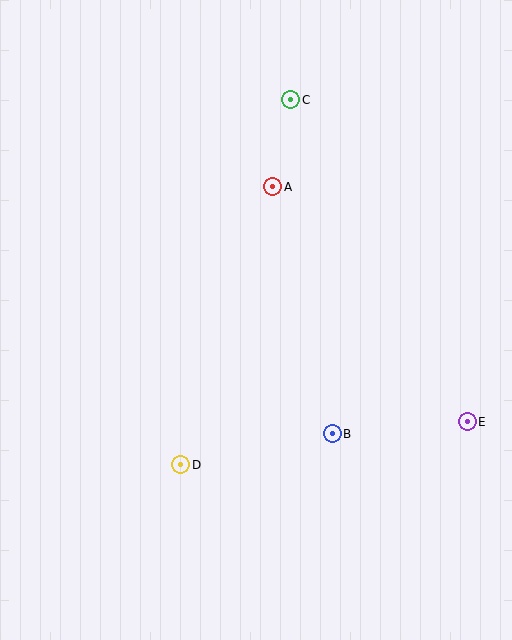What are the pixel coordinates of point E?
Point E is at (467, 422).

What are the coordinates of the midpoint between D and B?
The midpoint between D and B is at (256, 449).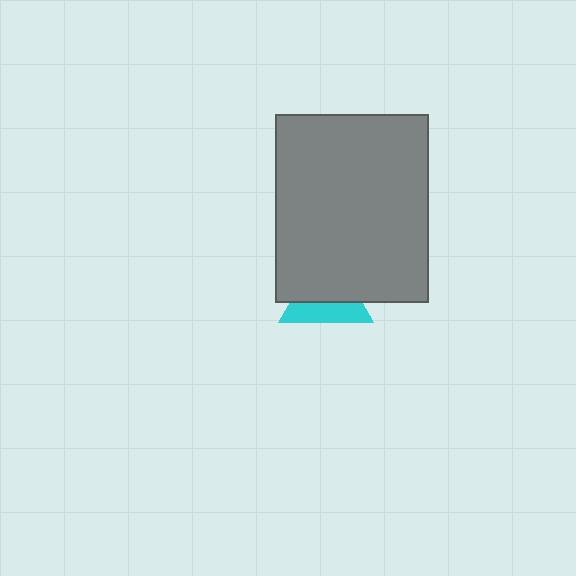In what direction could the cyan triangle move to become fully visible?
The cyan triangle could move down. That would shift it out from behind the gray rectangle entirely.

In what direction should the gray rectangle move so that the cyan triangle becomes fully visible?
The gray rectangle should move up. That is the shortest direction to clear the overlap and leave the cyan triangle fully visible.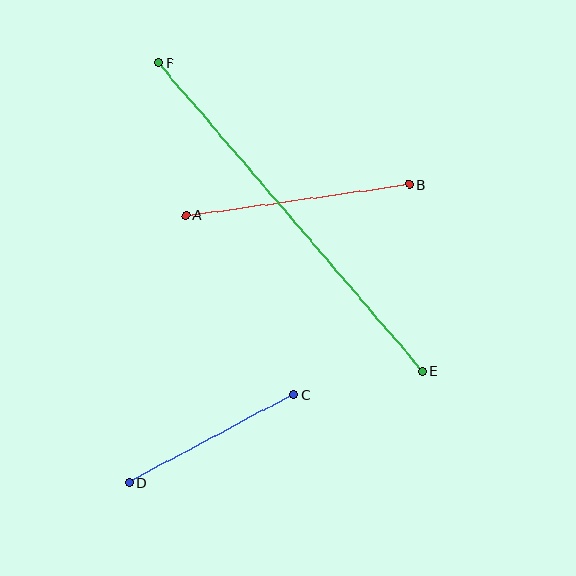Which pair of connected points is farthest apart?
Points E and F are farthest apart.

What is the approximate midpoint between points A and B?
The midpoint is at approximately (298, 200) pixels.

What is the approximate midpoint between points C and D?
The midpoint is at approximately (211, 439) pixels.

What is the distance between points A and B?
The distance is approximately 226 pixels.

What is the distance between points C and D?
The distance is approximately 186 pixels.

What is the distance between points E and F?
The distance is approximately 406 pixels.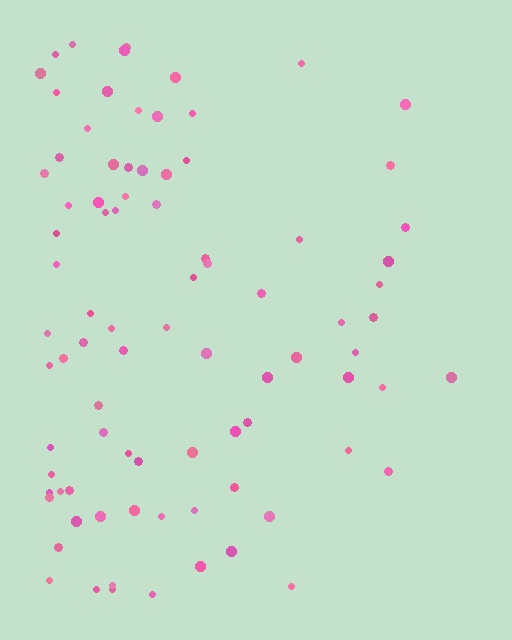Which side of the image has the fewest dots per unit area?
The right.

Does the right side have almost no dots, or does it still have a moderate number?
Still a moderate number, just noticeably fewer than the left.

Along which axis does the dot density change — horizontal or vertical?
Horizontal.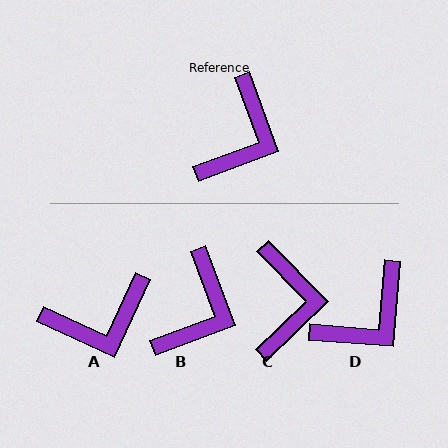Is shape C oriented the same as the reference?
No, it is off by about 24 degrees.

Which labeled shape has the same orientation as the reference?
B.